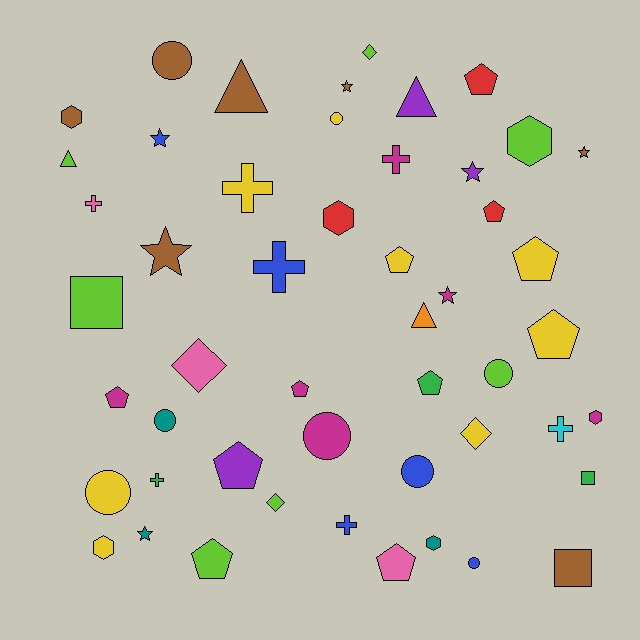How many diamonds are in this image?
There are 4 diamonds.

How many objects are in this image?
There are 50 objects.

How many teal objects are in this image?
There are 3 teal objects.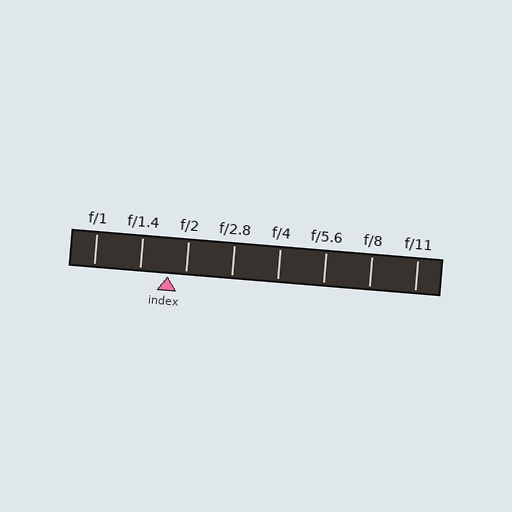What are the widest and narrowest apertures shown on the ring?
The widest aperture shown is f/1 and the narrowest is f/11.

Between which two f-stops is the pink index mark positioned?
The index mark is between f/1.4 and f/2.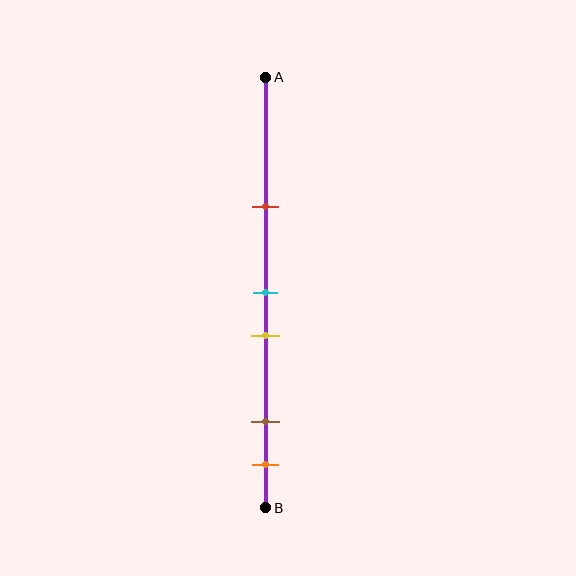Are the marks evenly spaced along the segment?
No, the marks are not evenly spaced.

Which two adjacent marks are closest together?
The cyan and yellow marks are the closest adjacent pair.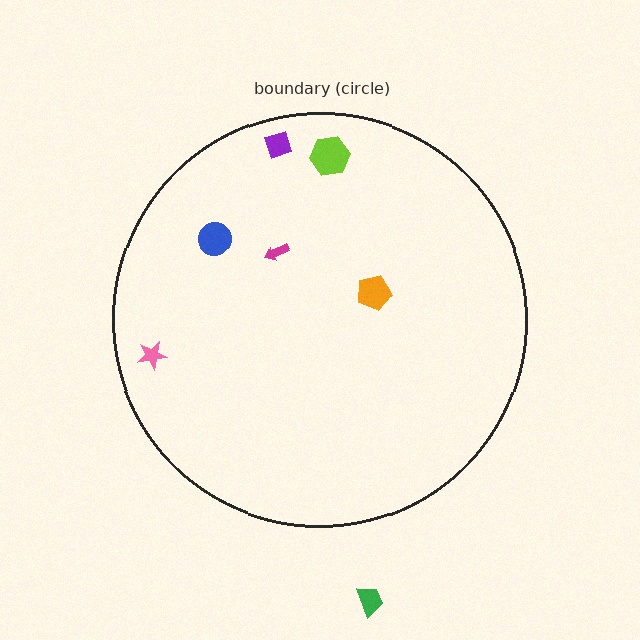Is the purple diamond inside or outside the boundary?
Inside.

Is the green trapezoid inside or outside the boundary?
Outside.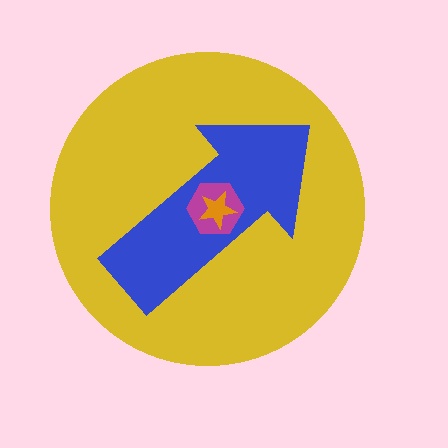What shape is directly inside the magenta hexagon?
The orange star.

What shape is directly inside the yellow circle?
The blue arrow.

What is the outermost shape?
The yellow circle.